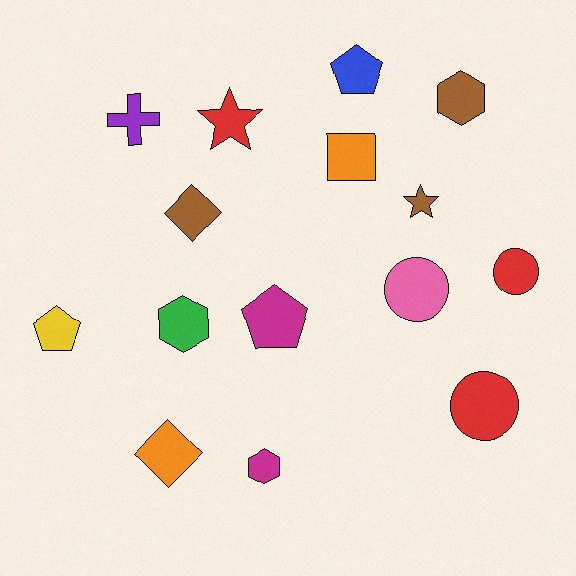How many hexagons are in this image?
There are 3 hexagons.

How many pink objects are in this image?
There is 1 pink object.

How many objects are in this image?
There are 15 objects.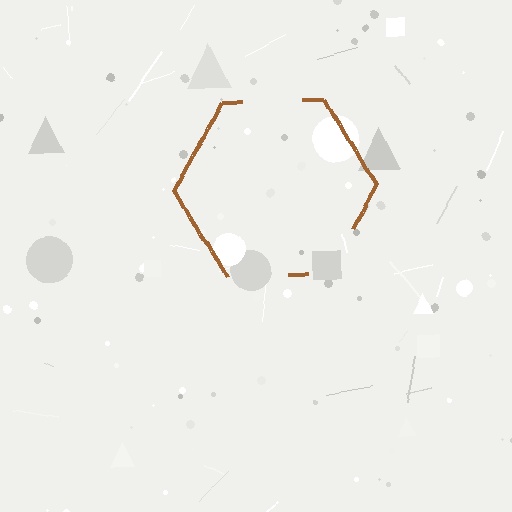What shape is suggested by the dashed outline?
The dashed outline suggests a hexagon.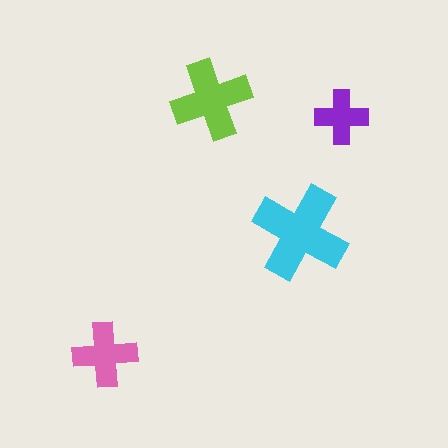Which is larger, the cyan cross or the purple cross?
The cyan one.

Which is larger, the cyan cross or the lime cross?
The cyan one.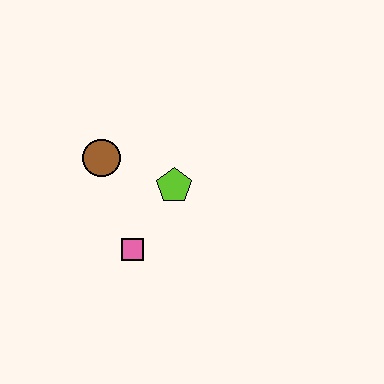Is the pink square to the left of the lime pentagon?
Yes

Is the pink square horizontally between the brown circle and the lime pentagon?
Yes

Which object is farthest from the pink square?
The brown circle is farthest from the pink square.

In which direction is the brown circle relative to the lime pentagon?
The brown circle is to the left of the lime pentagon.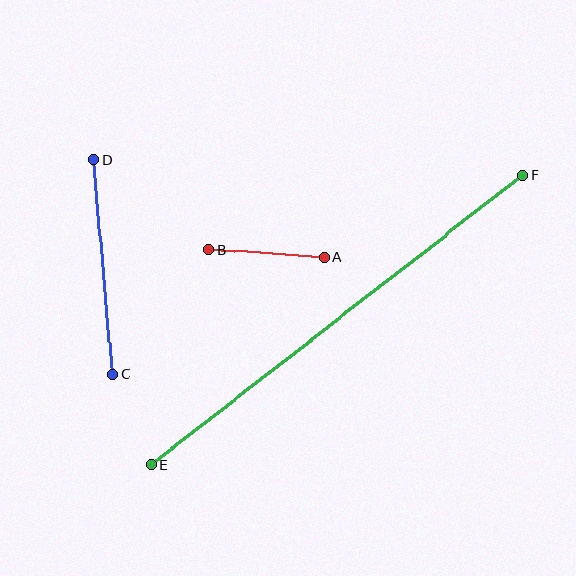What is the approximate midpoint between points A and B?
The midpoint is at approximately (266, 253) pixels.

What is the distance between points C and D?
The distance is approximately 215 pixels.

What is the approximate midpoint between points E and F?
The midpoint is at approximately (337, 320) pixels.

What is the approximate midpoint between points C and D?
The midpoint is at approximately (103, 267) pixels.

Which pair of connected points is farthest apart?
Points E and F are farthest apart.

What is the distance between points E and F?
The distance is approximately 472 pixels.